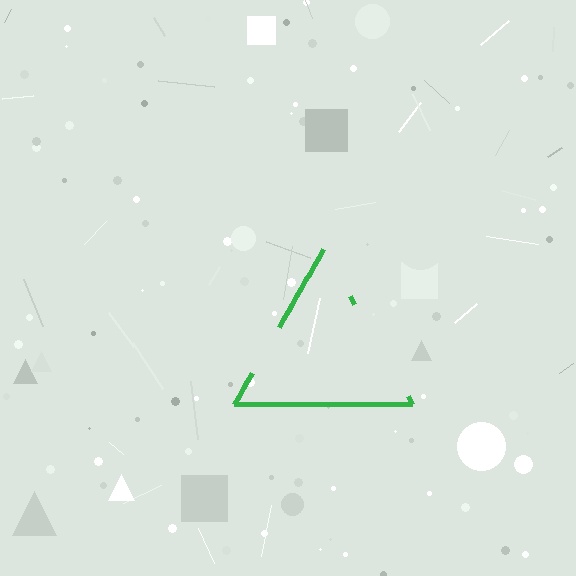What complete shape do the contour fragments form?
The contour fragments form a triangle.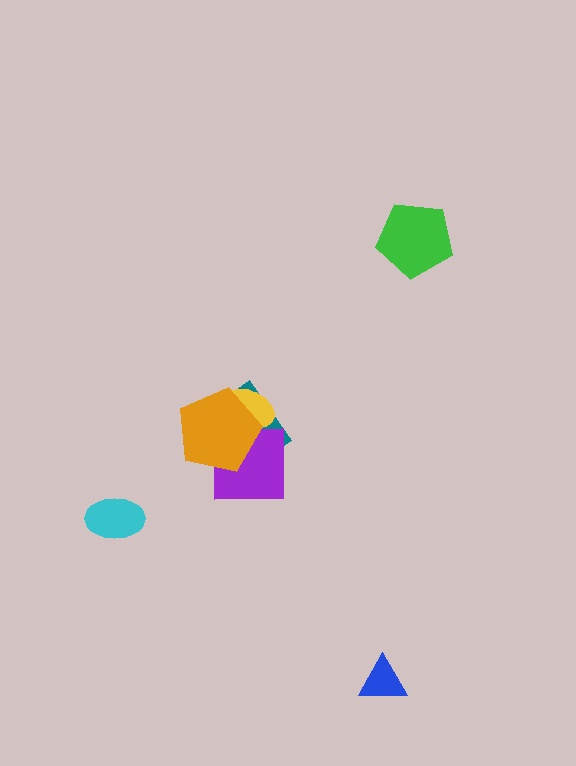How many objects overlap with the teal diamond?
3 objects overlap with the teal diamond.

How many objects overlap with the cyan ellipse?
0 objects overlap with the cyan ellipse.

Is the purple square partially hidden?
Yes, it is partially covered by another shape.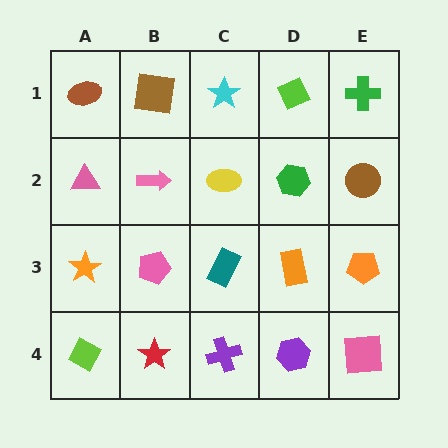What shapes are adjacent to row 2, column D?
A lime diamond (row 1, column D), an orange rectangle (row 3, column D), a yellow ellipse (row 2, column C), a brown circle (row 2, column E).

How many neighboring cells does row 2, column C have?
4.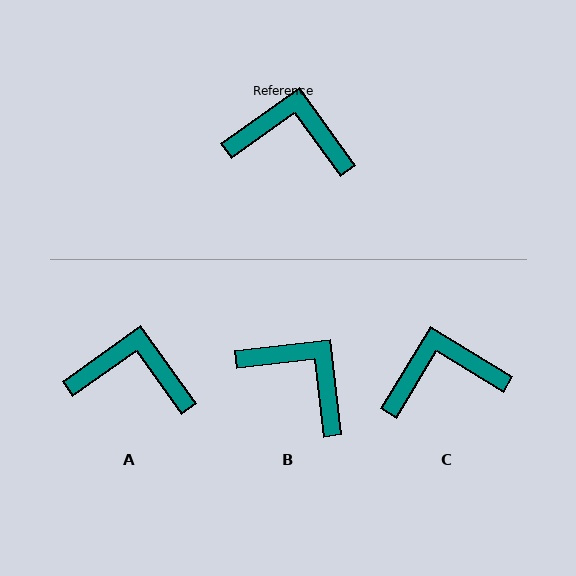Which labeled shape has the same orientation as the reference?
A.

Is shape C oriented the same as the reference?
No, it is off by about 23 degrees.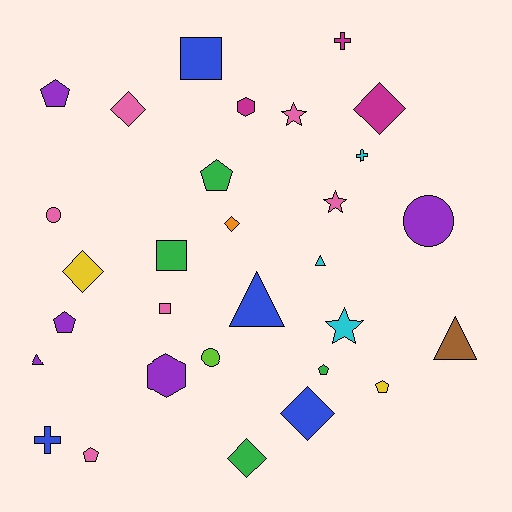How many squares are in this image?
There are 3 squares.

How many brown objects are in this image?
There is 1 brown object.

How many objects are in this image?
There are 30 objects.